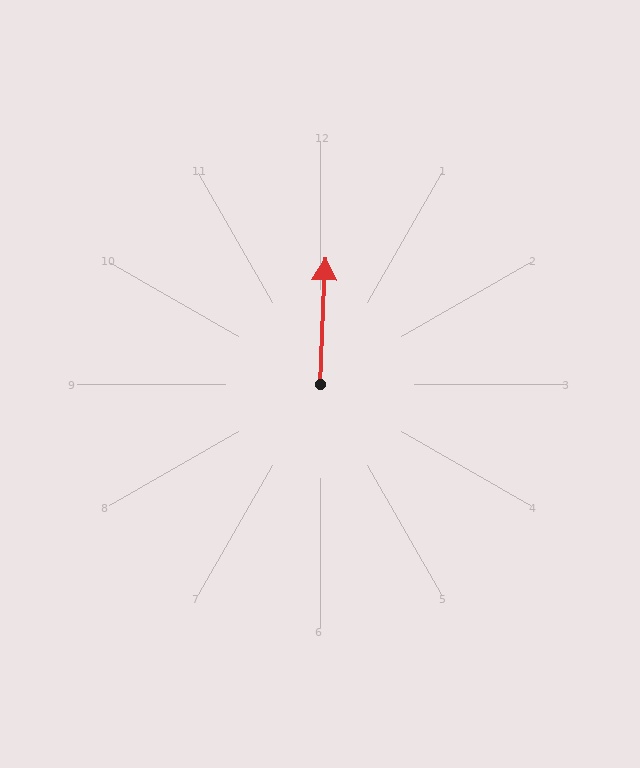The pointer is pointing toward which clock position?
Roughly 12 o'clock.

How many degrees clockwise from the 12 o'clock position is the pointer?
Approximately 2 degrees.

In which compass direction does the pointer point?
North.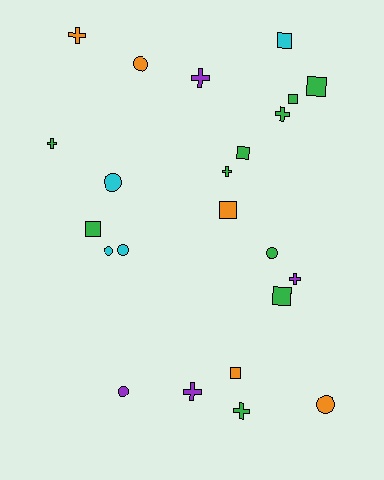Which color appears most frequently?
Green, with 10 objects.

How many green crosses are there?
There are 4 green crosses.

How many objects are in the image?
There are 23 objects.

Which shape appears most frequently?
Square, with 8 objects.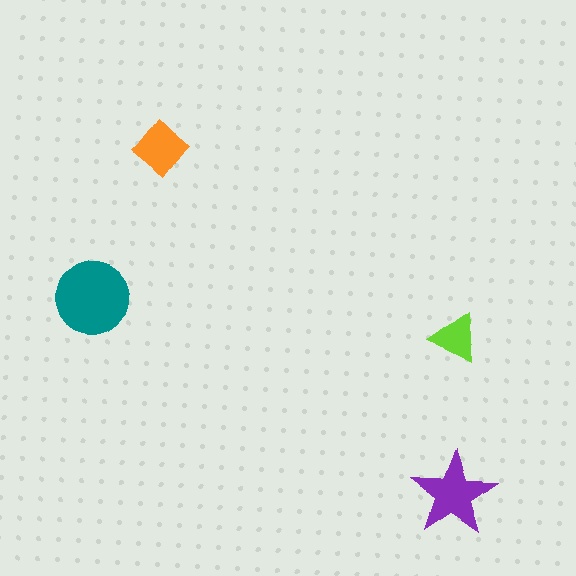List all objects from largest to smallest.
The teal circle, the purple star, the orange diamond, the lime triangle.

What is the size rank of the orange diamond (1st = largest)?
3rd.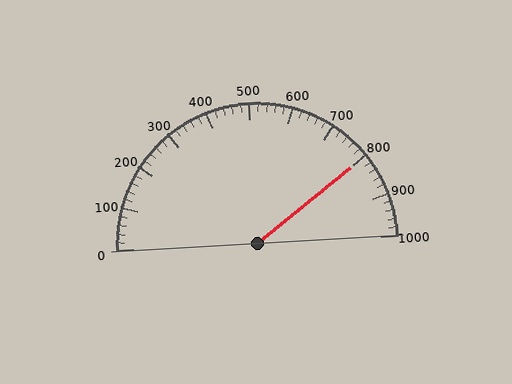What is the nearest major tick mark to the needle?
The nearest major tick mark is 800.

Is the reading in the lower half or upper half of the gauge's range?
The reading is in the upper half of the range (0 to 1000).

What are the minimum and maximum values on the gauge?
The gauge ranges from 0 to 1000.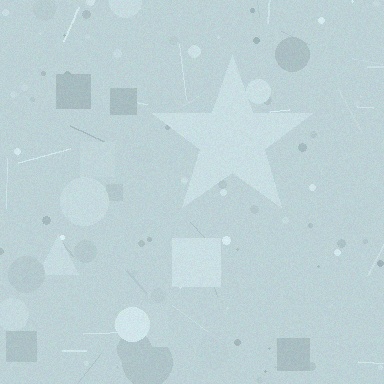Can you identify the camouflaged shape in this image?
The camouflaged shape is a star.